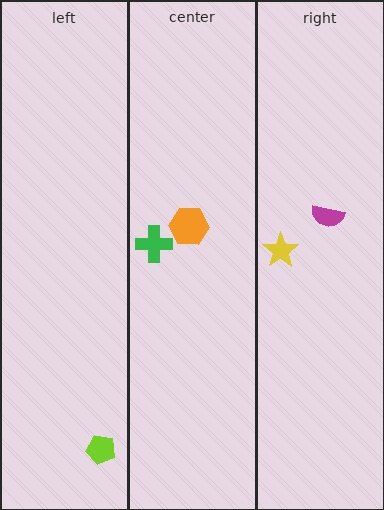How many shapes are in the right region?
2.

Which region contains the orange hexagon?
The center region.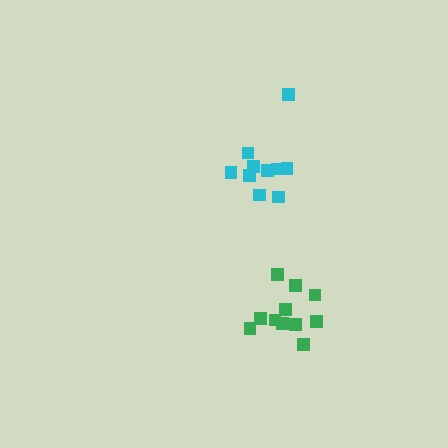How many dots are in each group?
Group 1: 11 dots, Group 2: 10 dots (21 total).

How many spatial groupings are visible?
There are 2 spatial groupings.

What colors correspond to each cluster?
The clusters are colored: green, cyan.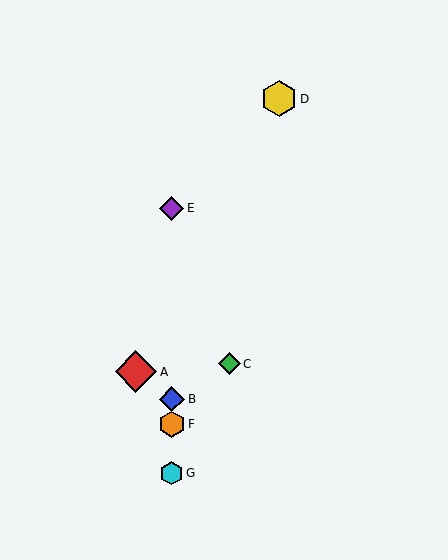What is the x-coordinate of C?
Object C is at x≈230.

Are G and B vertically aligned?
Yes, both are at x≈172.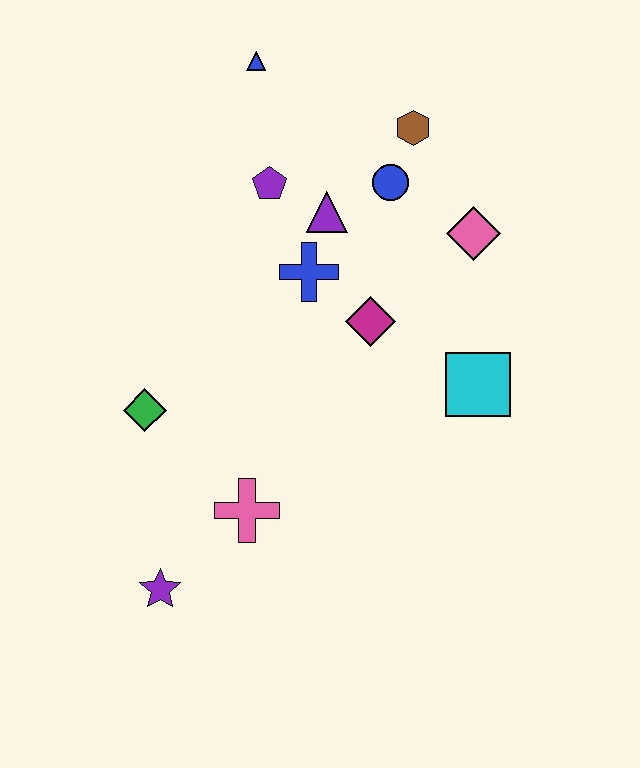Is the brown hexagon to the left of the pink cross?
No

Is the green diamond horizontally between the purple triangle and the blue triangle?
No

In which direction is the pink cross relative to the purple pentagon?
The pink cross is below the purple pentagon.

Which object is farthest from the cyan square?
The blue triangle is farthest from the cyan square.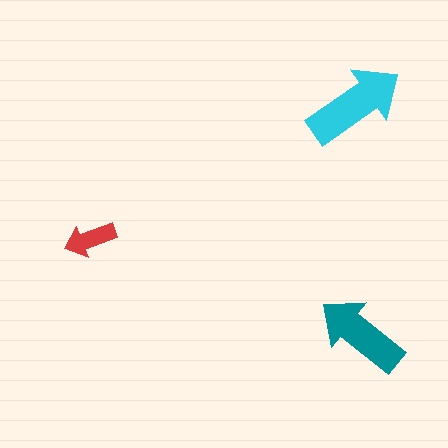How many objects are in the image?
There are 3 objects in the image.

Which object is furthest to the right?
The teal arrow is rightmost.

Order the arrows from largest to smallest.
the cyan one, the teal one, the red one.